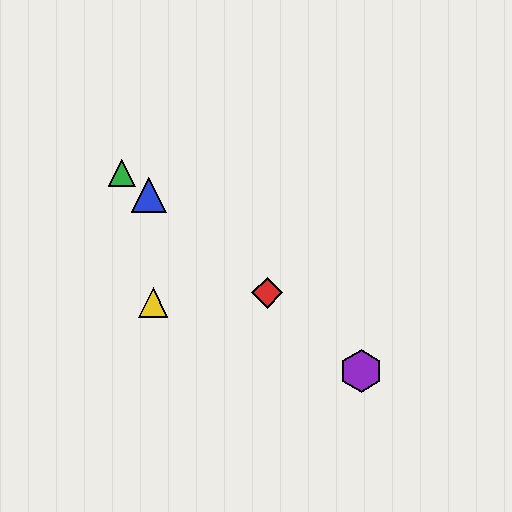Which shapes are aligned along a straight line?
The red diamond, the blue triangle, the green triangle, the purple hexagon are aligned along a straight line.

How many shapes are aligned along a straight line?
4 shapes (the red diamond, the blue triangle, the green triangle, the purple hexagon) are aligned along a straight line.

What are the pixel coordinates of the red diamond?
The red diamond is at (267, 293).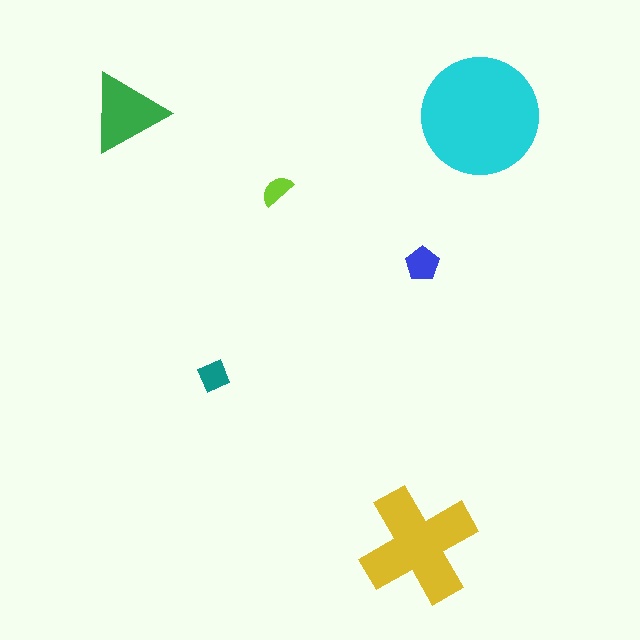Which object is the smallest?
The lime semicircle.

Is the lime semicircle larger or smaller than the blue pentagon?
Smaller.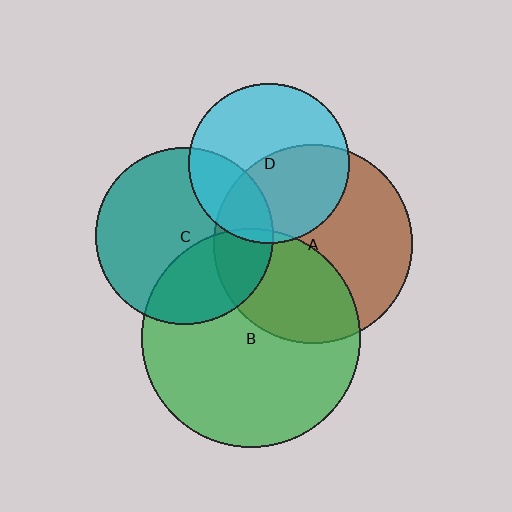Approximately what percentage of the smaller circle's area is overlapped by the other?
Approximately 5%.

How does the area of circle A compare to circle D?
Approximately 1.5 times.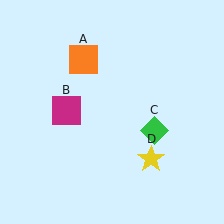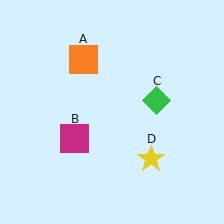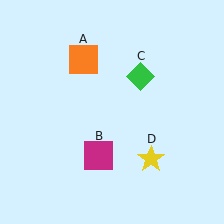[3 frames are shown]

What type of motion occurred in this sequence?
The magenta square (object B), green diamond (object C) rotated counterclockwise around the center of the scene.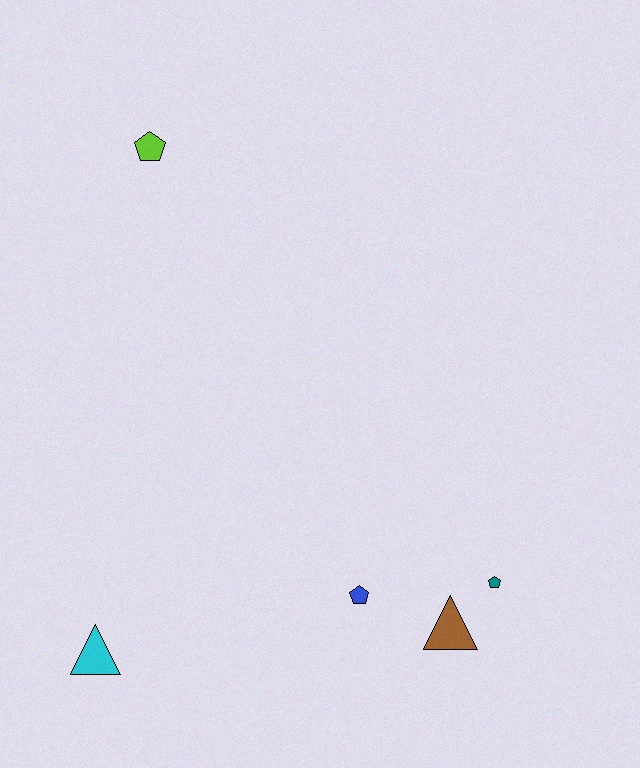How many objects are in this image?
There are 5 objects.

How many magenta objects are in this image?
There are no magenta objects.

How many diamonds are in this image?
There are no diamonds.